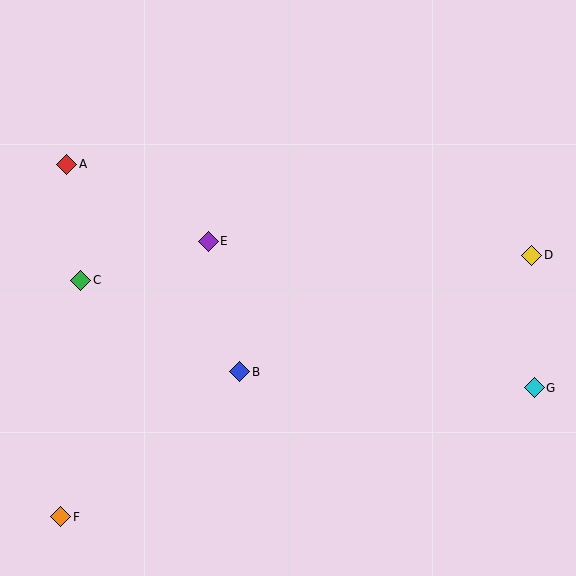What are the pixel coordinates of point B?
Point B is at (240, 372).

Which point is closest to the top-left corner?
Point A is closest to the top-left corner.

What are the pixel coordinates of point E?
Point E is at (208, 241).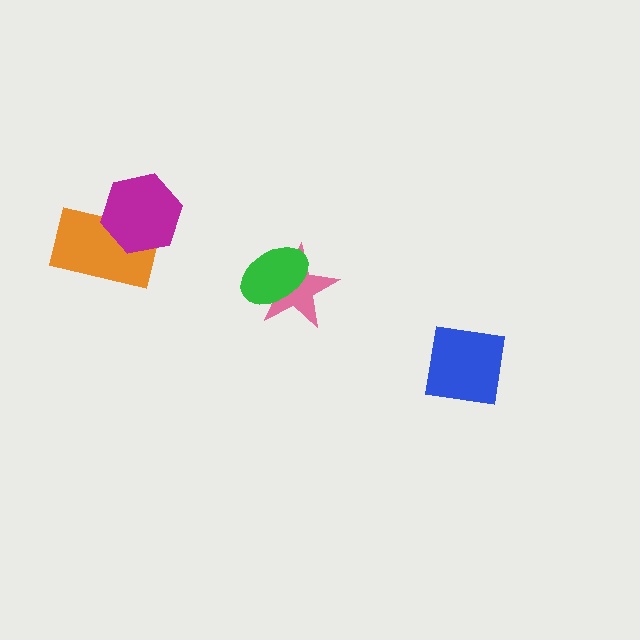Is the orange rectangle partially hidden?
Yes, it is partially covered by another shape.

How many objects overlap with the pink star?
1 object overlaps with the pink star.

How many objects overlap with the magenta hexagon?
1 object overlaps with the magenta hexagon.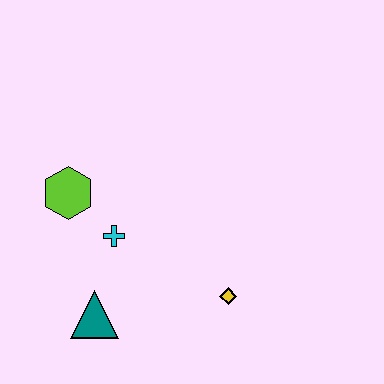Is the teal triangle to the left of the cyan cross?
Yes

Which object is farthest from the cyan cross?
The yellow diamond is farthest from the cyan cross.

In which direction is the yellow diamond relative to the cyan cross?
The yellow diamond is to the right of the cyan cross.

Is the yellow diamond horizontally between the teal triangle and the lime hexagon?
No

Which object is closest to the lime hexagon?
The cyan cross is closest to the lime hexagon.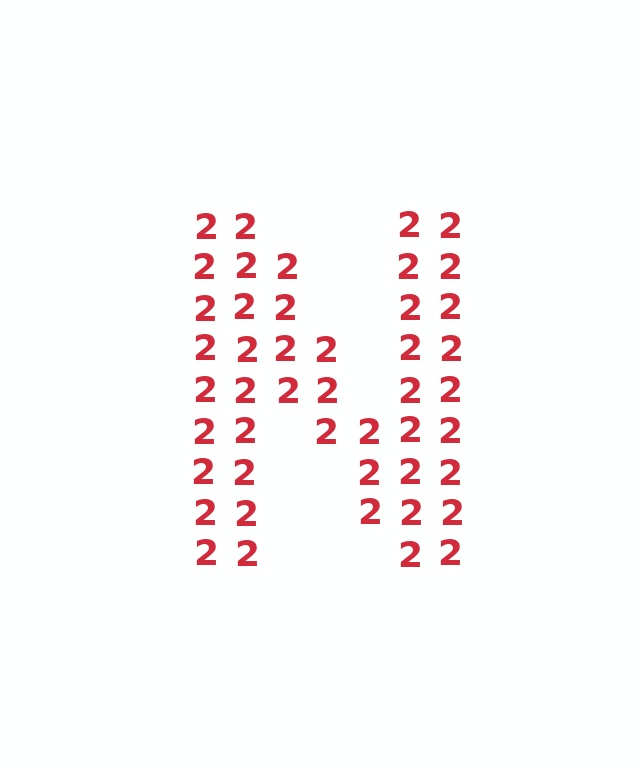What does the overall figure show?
The overall figure shows the letter N.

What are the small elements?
The small elements are digit 2's.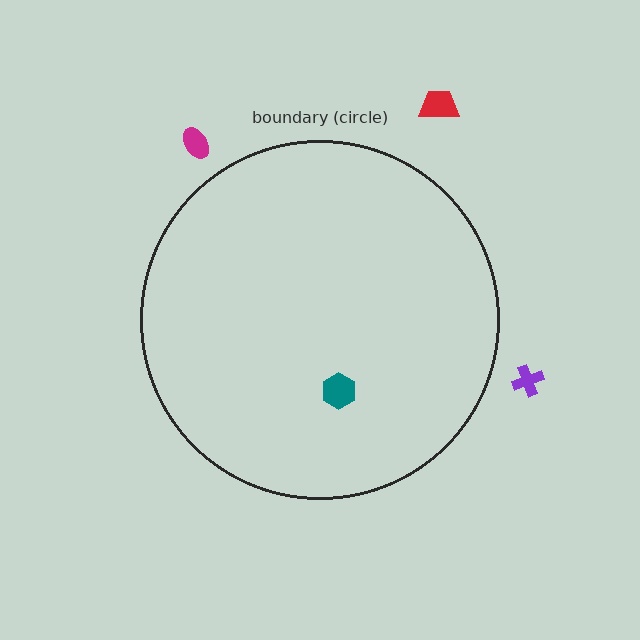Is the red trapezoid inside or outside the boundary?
Outside.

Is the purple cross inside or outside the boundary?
Outside.